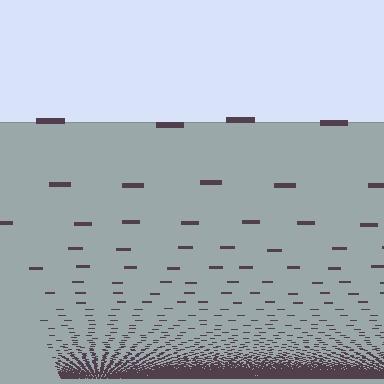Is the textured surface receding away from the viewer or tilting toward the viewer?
The surface appears to tilt toward the viewer. Texture elements get larger and sparser toward the top.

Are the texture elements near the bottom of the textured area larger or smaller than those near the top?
Smaller. The gradient is inverted — elements near the bottom are smaller and denser.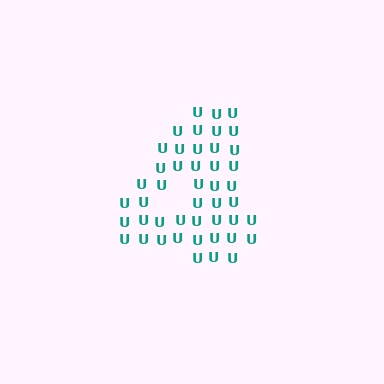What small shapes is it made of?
It is made of small letter U's.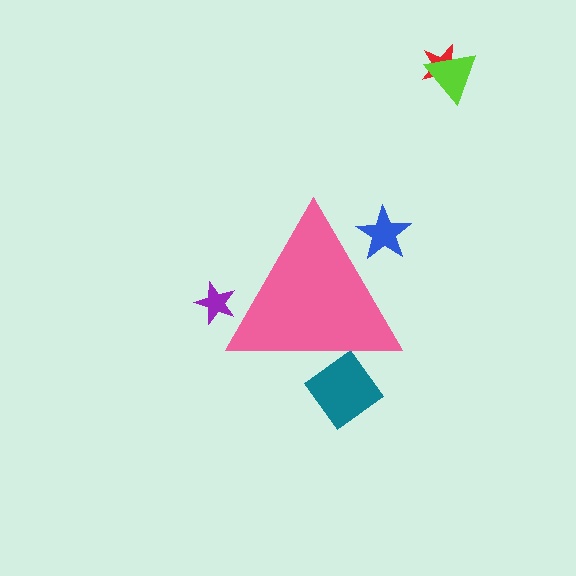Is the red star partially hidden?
No, the red star is fully visible.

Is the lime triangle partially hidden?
No, the lime triangle is fully visible.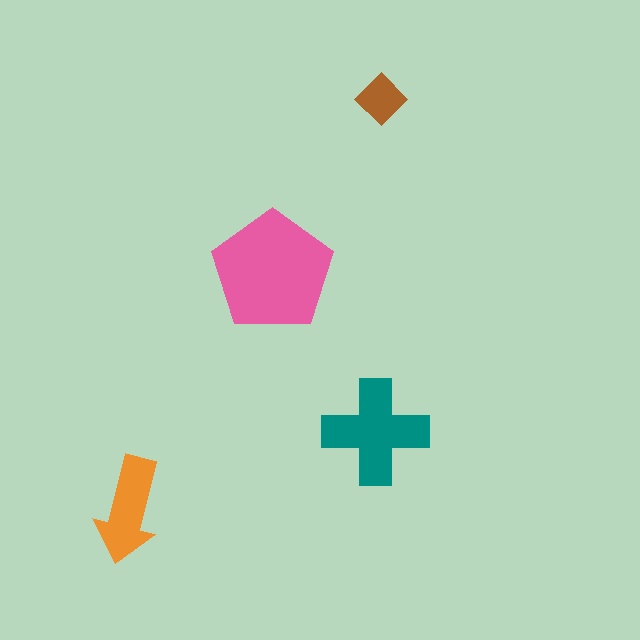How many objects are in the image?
There are 4 objects in the image.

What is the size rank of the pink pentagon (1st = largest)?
1st.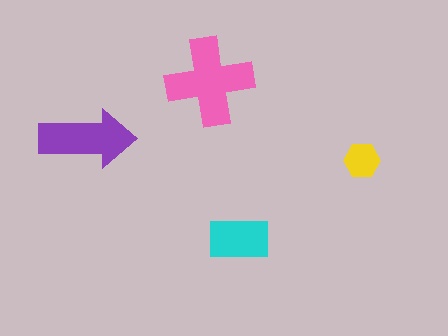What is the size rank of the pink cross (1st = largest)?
1st.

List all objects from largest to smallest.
The pink cross, the purple arrow, the cyan rectangle, the yellow hexagon.